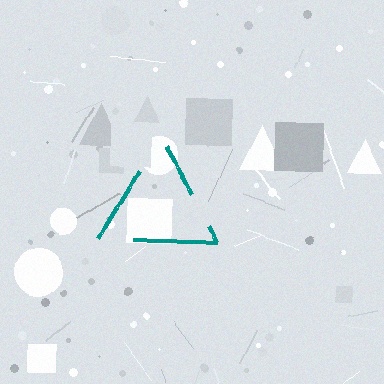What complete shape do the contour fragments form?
The contour fragments form a triangle.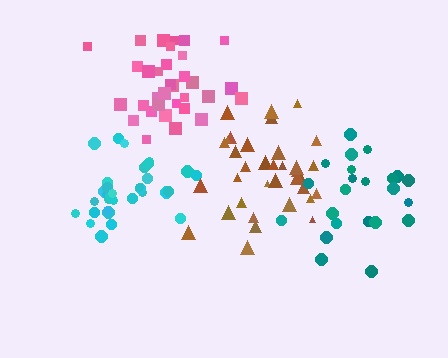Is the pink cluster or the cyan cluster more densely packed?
Cyan.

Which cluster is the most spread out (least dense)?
Teal.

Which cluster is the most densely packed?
Cyan.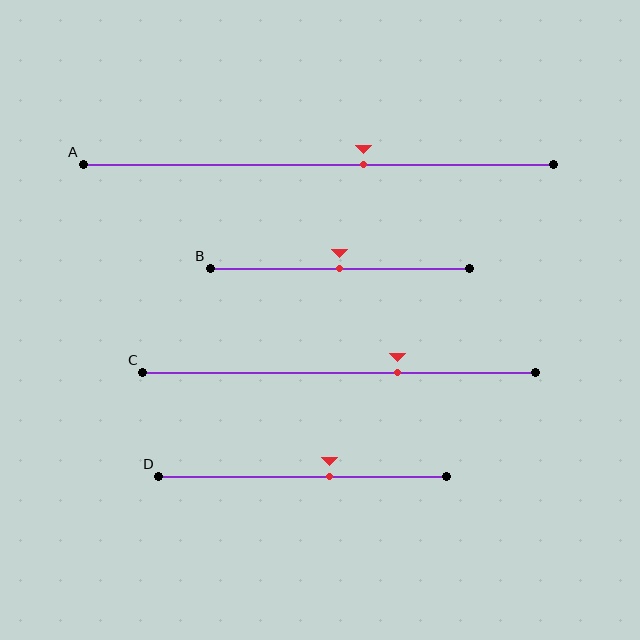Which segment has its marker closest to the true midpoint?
Segment B has its marker closest to the true midpoint.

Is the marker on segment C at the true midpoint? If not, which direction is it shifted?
No, the marker on segment C is shifted to the right by about 15% of the segment length.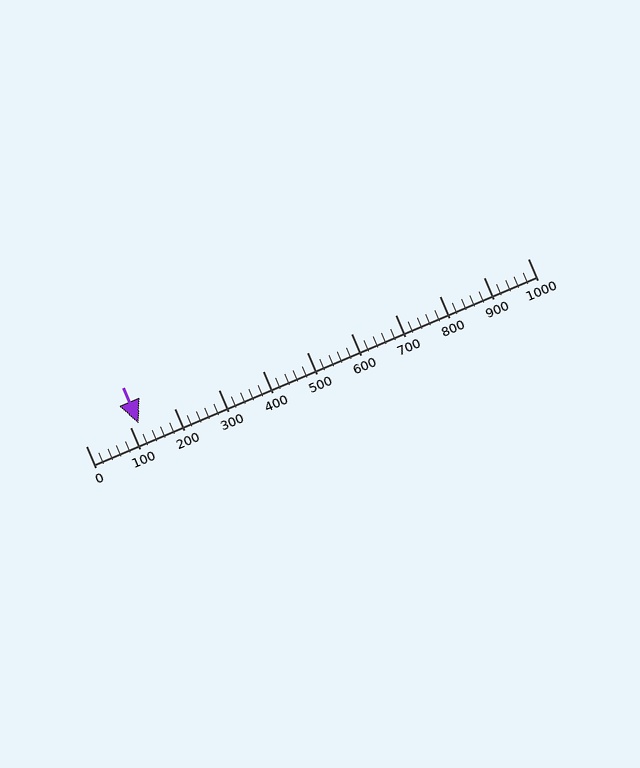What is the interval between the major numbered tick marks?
The major tick marks are spaced 100 units apart.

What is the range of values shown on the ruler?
The ruler shows values from 0 to 1000.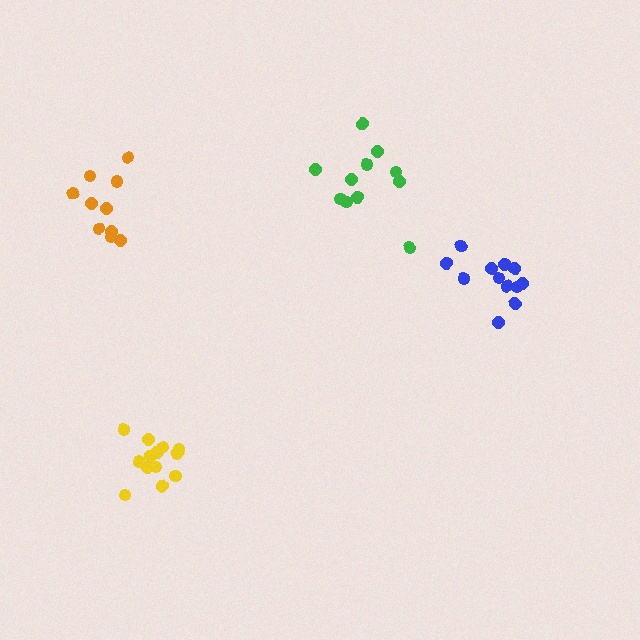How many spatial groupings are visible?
There are 4 spatial groupings.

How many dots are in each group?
Group 1: 10 dots, Group 2: 12 dots, Group 3: 11 dots, Group 4: 13 dots (46 total).